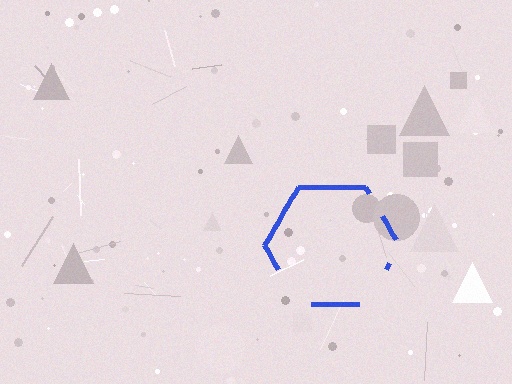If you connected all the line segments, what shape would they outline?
They would outline a hexagon.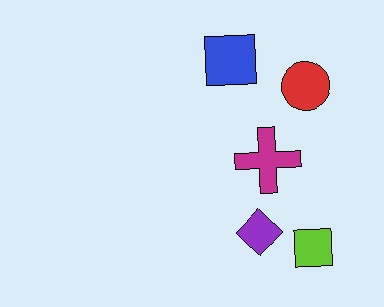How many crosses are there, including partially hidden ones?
There is 1 cross.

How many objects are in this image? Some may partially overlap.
There are 5 objects.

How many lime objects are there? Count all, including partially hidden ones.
There is 1 lime object.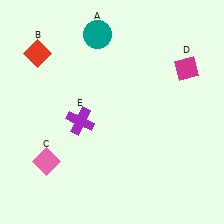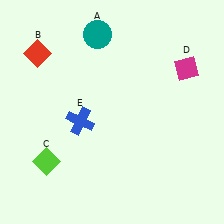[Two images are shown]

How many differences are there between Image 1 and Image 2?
There are 2 differences between the two images.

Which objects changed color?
C changed from pink to lime. E changed from purple to blue.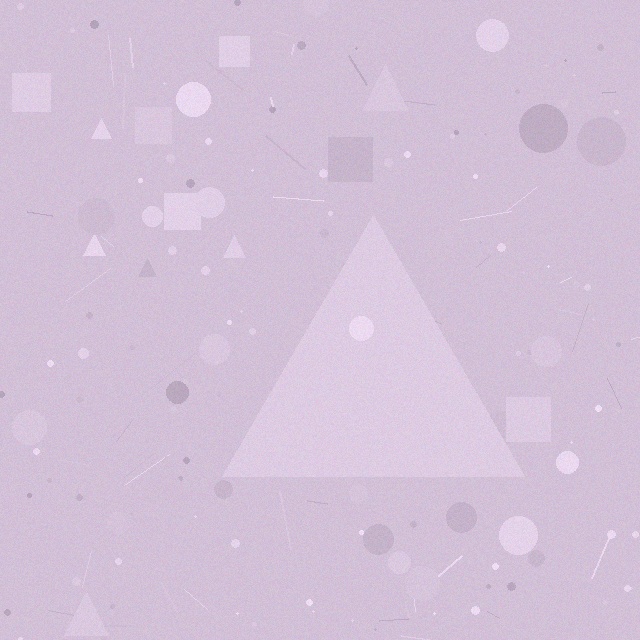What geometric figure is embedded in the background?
A triangle is embedded in the background.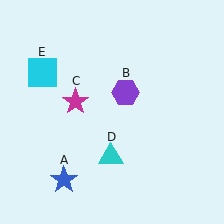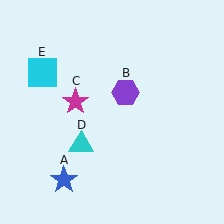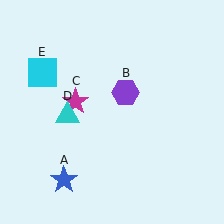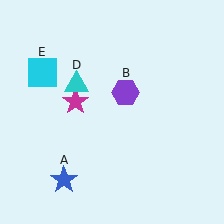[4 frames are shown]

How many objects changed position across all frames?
1 object changed position: cyan triangle (object D).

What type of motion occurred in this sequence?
The cyan triangle (object D) rotated clockwise around the center of the scene.